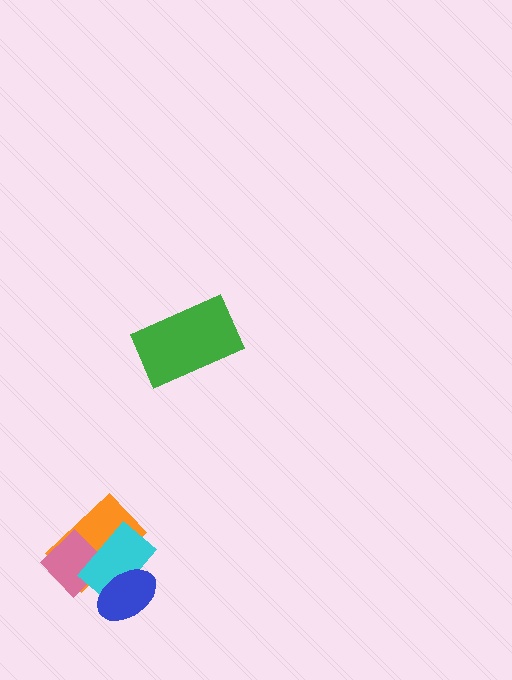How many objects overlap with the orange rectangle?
3 objects overlap with the orange rectangle.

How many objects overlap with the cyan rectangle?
3 objects overlap with the cyan rectangle.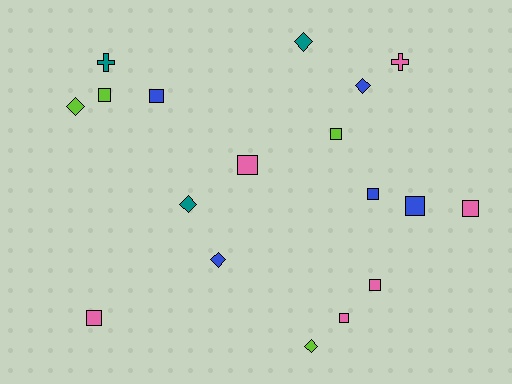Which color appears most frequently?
Pink, with 6 objects.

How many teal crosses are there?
There is 1 teal cross.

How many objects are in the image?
There are 18 objects.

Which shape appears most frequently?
Square, with 10 objects.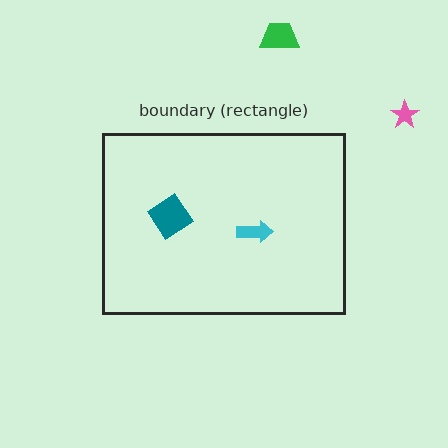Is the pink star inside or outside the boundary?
Outside.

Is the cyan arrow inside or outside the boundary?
Inside.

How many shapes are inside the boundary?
2 inside, 2 outside.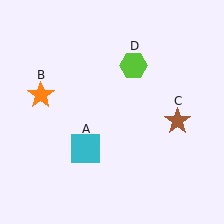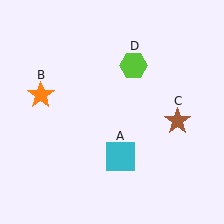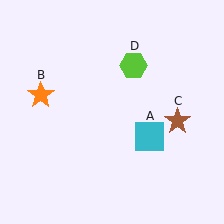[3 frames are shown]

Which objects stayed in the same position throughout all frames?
Orange star (object B) and brown star (object C) and lime hexagon (object D) remained stationary.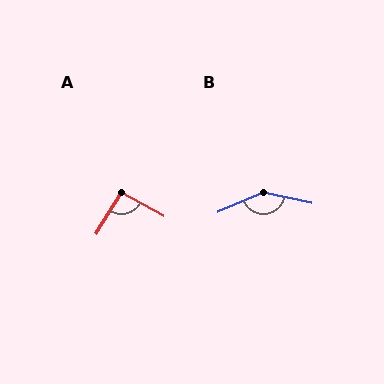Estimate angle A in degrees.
Approximately 92 degrees.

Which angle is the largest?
B, at approximately 145 degrees.